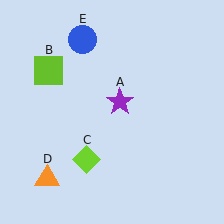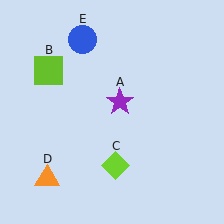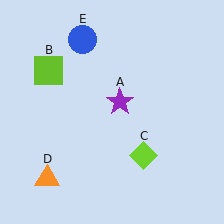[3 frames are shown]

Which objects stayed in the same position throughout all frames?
Purple star (object A) and lime square (object B) and orange triangle (object D) and blue circle (object E) remained stationary.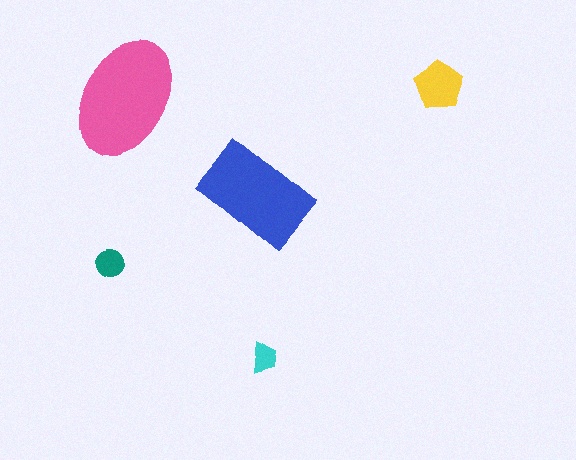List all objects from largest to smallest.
The pink ellipse, the blue rectangle, the yellow pentagon, the teal circle, the cyan trapezoid.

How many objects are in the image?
There are 5 objects in the image.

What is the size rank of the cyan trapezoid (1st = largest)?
5th.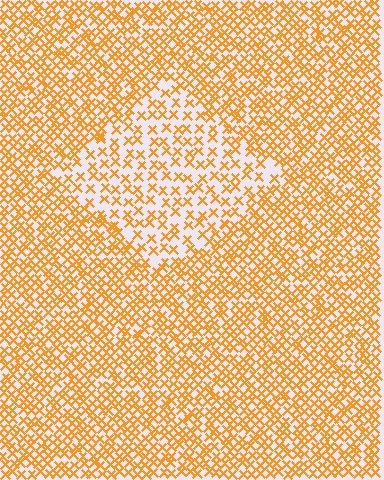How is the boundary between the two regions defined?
The boundary is defined by a change in element density (approximately 1.9x ratio). All elements are the same color, size, and shape.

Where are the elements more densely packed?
The elements are more densely packed outside the diamond boundary.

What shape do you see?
I see a diamond.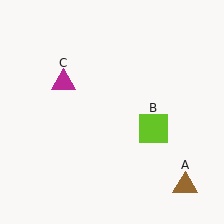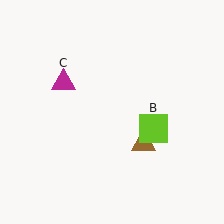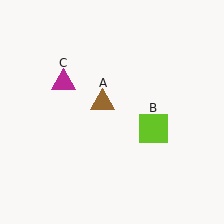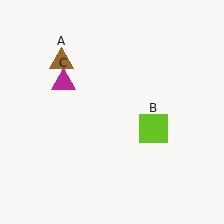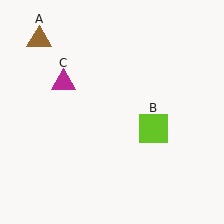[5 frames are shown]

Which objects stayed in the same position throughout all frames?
Lime square (object B) and magenta triangle (object C) remained stationary.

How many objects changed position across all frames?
1 object changed position: brown triangle (object A).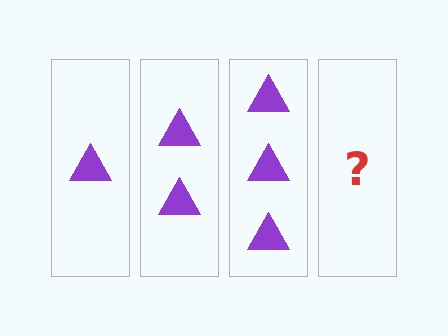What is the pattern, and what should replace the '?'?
The pattern is that each step adds one more triangle. The '?' should be 4 triangles.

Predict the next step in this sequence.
The next step is 4 triangles.